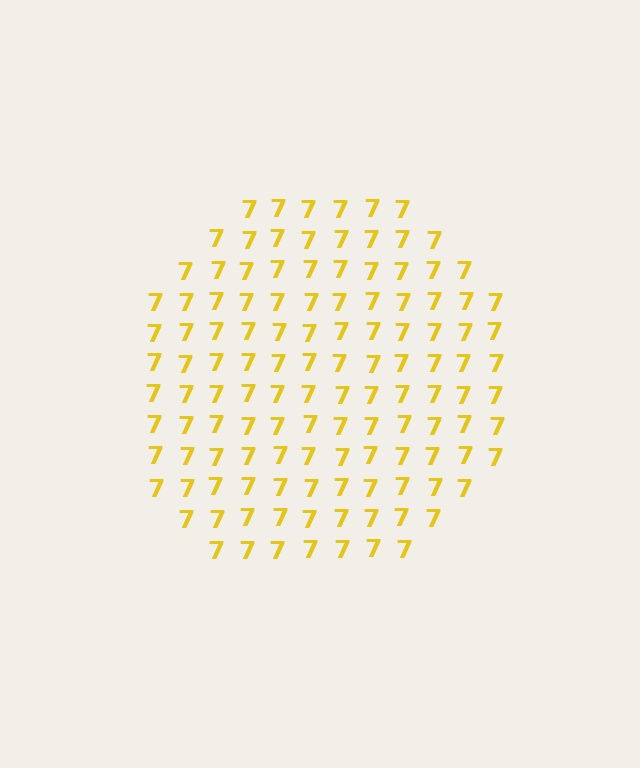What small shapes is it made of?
It is made of small digit 7's.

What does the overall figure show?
The overall figure shows a circle.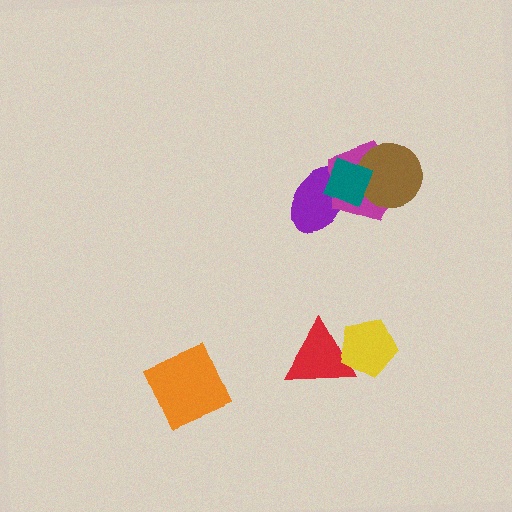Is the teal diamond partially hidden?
No, no other shape covers it.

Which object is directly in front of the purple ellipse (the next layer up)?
The magenta pentagon is directly in front of the purple ellipse.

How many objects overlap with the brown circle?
2 objects overlap with the brown circle.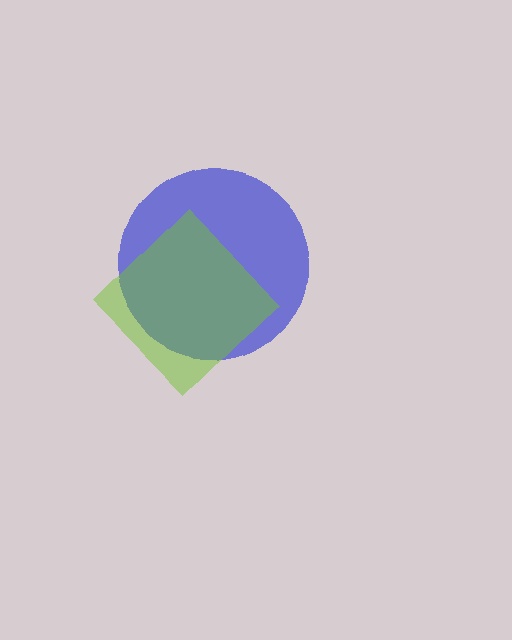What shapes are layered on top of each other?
The layered shapes are: a blue circle, a lime diamond.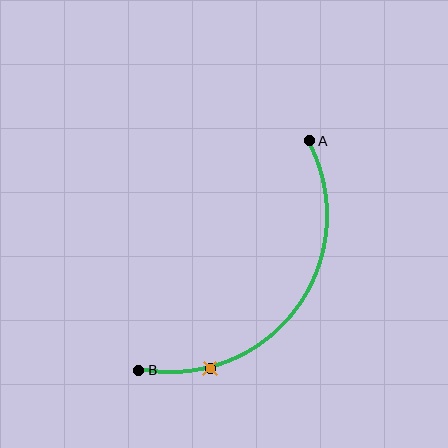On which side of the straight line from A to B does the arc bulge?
The arc bulges below and to the right of the straight line connecting A and B.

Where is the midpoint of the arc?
The arc midpoint is the point on the curve farthest from the straight line joining A and B. It sits below and to the right of that line.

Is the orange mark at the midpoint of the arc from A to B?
No. The orange mark lies on the arc but is closer to endpoint B. The arc midpoint would be at the point on the curve equidistant along the arc from both A and B.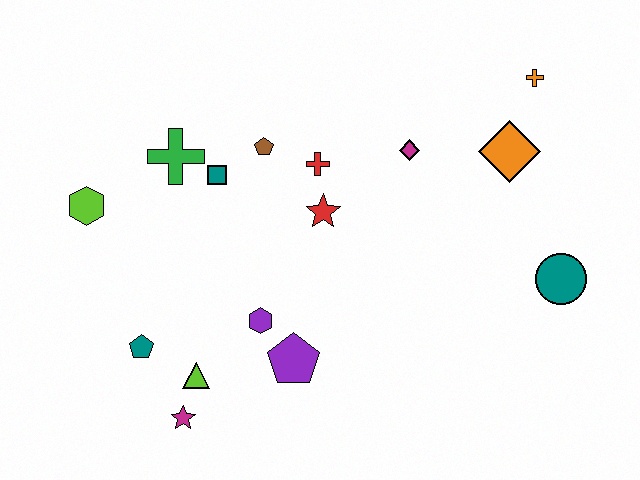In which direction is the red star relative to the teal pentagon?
The red star is to the right of the teal pentagon.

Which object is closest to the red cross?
The red star is closest to the red cross.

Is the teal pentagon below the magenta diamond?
Yes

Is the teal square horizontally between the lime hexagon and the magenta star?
No